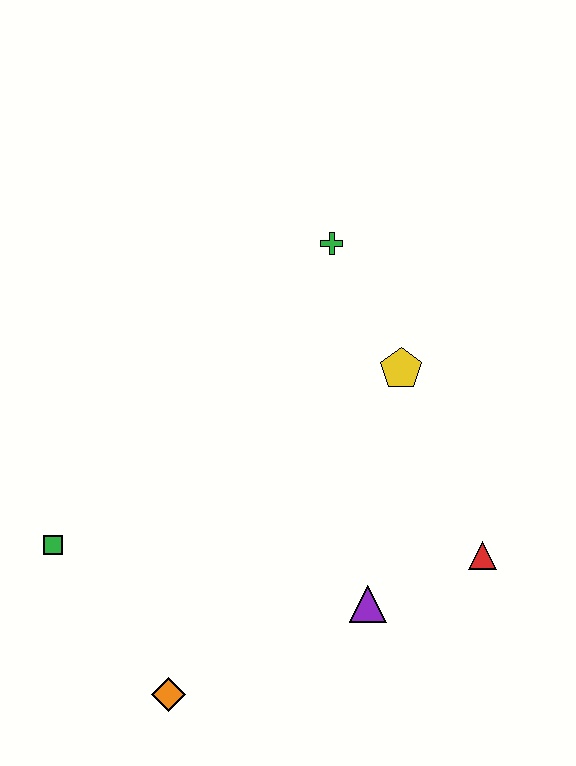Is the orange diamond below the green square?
Yes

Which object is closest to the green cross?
The yellow pentagon is closest to the green cross.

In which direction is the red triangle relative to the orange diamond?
The red triangle is to the right of the orange diamond.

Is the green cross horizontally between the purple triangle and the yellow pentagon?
No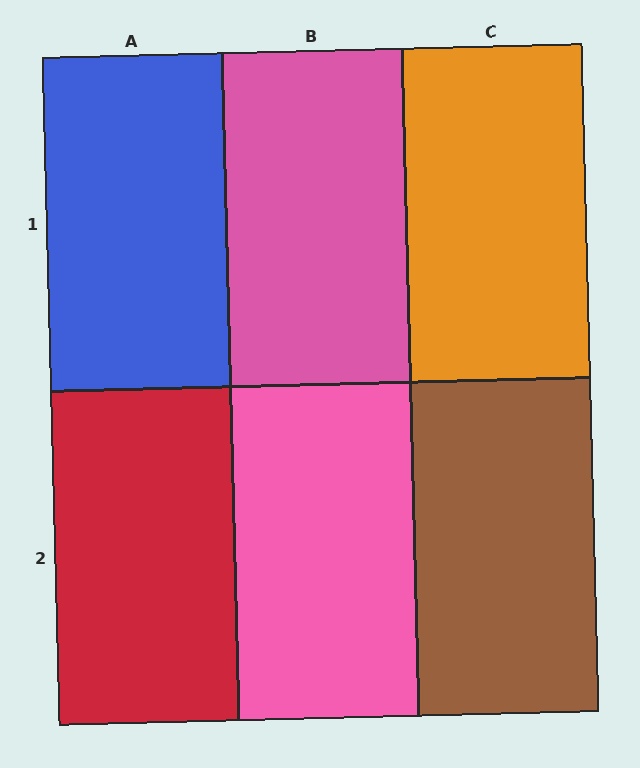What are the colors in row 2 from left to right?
Red, pink, brown.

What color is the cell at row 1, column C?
Orange.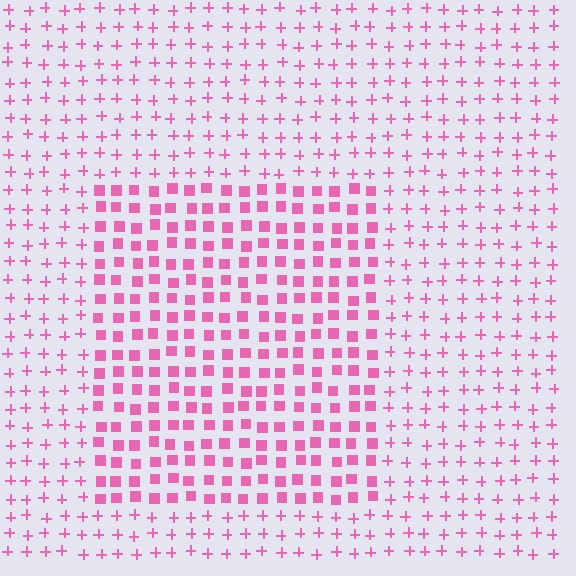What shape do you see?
I see a rectangle.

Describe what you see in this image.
The image is filled with small pink elements arranged in a uniform grid. A rectangle-shaped region contains squares, while the surrounding area contains plus signs. The boundary is defined purely by the change in element shape.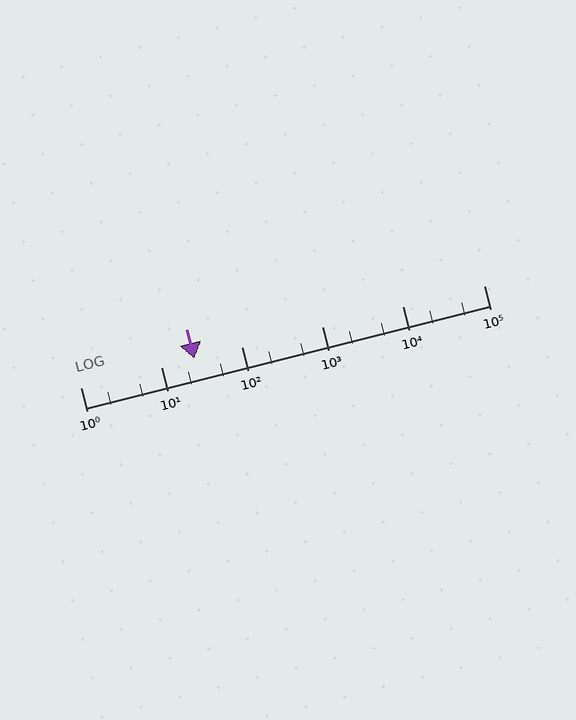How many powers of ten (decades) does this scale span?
The scale spans 5 decades, from 1 to 100000.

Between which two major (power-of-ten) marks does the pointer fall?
The pointer is between 10 and 100.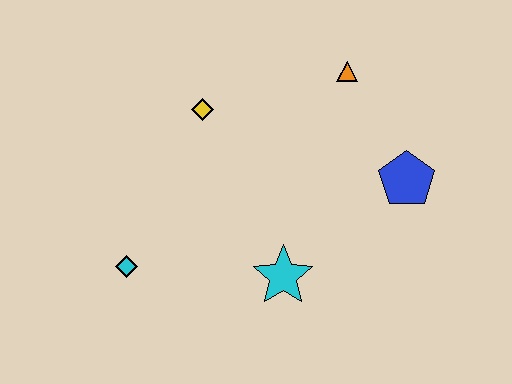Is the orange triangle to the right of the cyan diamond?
Yes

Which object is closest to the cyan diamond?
The cyan star is closest to the cyan diamond.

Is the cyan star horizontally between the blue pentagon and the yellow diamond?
Yes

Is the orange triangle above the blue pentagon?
Yes